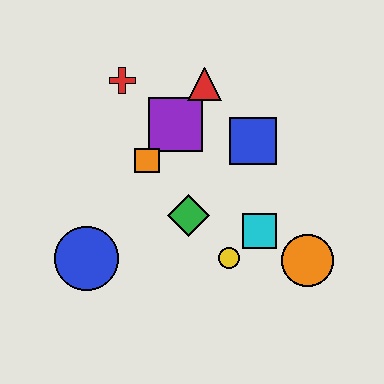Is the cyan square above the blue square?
No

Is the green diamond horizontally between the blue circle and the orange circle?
Yes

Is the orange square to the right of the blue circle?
Yes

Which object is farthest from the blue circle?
The orange circle is farthest from the blue circle.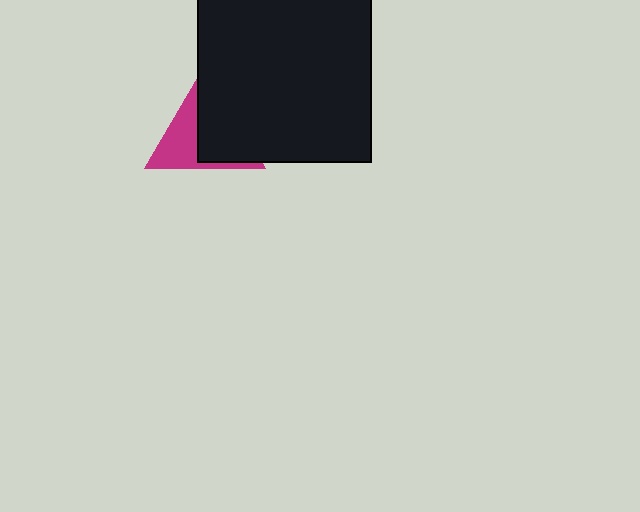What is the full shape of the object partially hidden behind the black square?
The partially hidden object is a magenta triangle.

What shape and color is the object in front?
The object in front is a black square.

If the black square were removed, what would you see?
You would see the complete magenta triangle.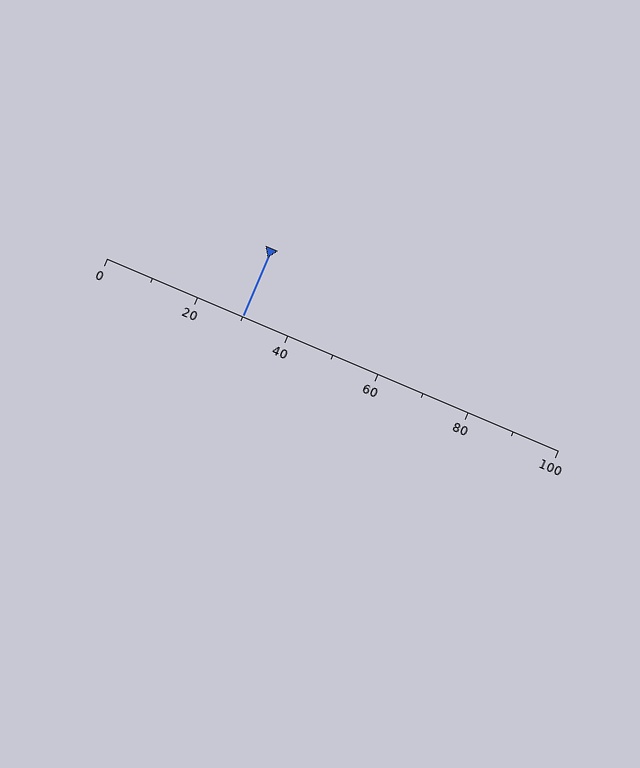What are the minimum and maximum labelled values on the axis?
The axis runs from 0 to 100.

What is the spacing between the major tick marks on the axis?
The major ticks are spaced 20 apart.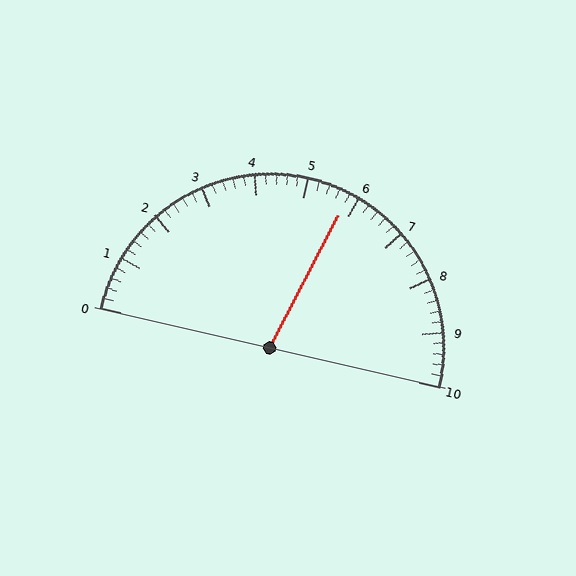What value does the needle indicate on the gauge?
The needle indicates approximately 5.8.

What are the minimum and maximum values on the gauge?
The gauge ranges from 0 to 10.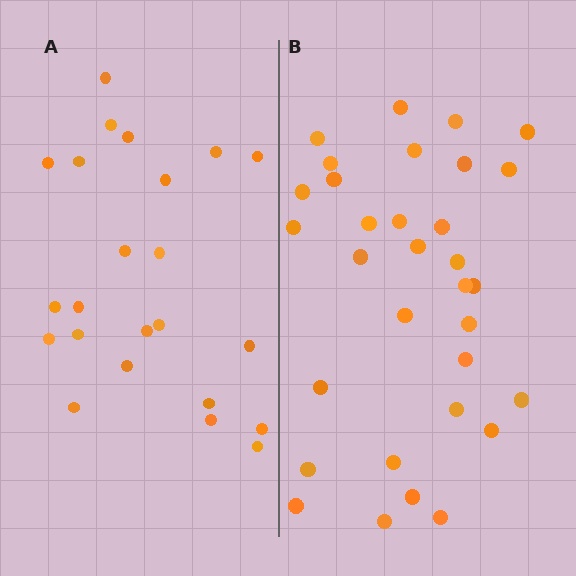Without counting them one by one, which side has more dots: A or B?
Region B (the right region) has more dots.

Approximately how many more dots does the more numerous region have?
Region B has roughly 8 or so more dots than region A.